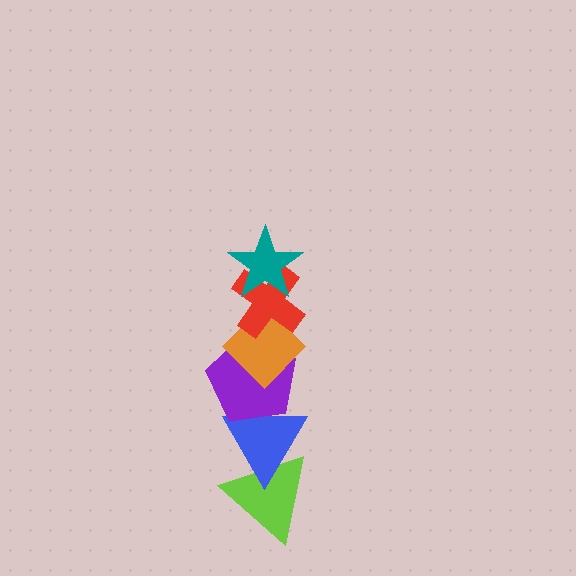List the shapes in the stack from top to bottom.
From top to bottom: the teal star, the red cross, the orange diamond, the purple pentagon, the blue triangle, the lime triangle.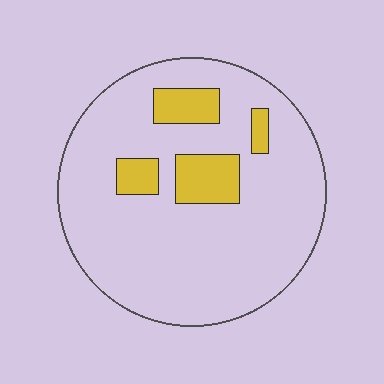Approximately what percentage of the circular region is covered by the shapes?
Approximately 15%.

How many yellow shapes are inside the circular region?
4.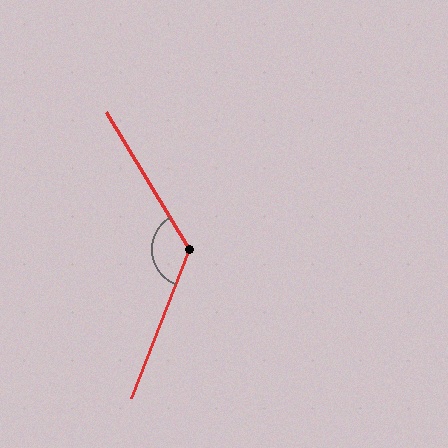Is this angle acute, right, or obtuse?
It is obtuse.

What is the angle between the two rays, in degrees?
Approximately 127 degrees.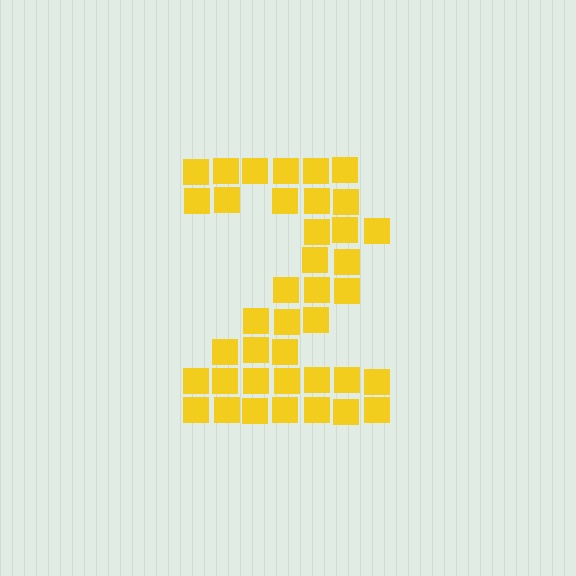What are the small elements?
The small elements are squares.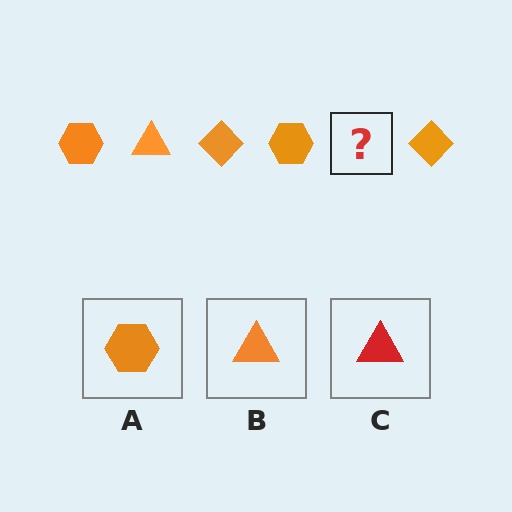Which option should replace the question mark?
Option B.